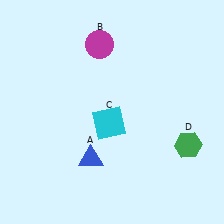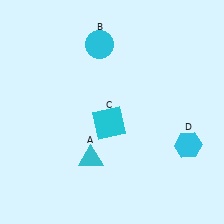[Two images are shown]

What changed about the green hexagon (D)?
In Image 1, D is green. In Image 2, it changed to cyan.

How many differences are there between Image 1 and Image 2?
There are 3 differences between the two images.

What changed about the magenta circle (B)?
In Image 1, B is magenta. In Image 2, it changed to cyan.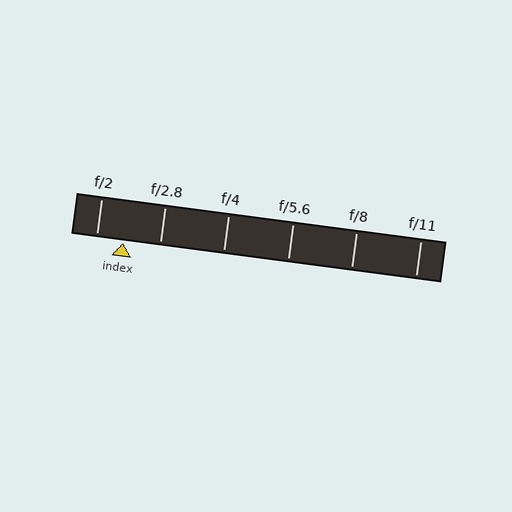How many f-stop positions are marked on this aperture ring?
There are 6 f-stop positions marked.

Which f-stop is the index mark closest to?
The index mark is closest to f/2.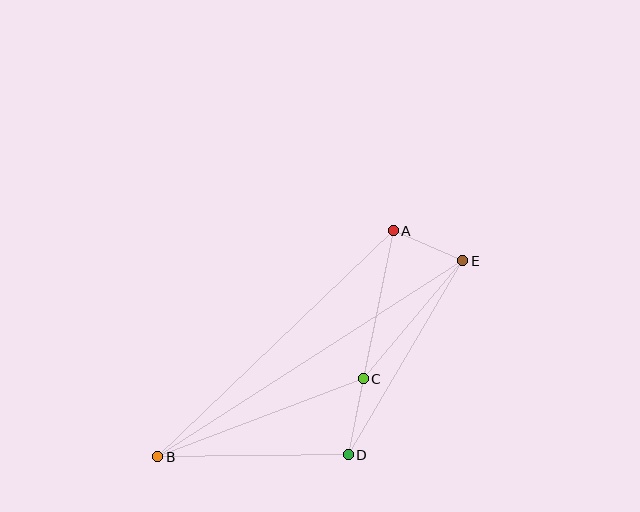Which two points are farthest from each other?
Points B and E are farthest from each other.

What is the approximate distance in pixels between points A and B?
The distance between A and B is approximately 326 pixels.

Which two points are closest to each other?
Points A and E are closest to each other.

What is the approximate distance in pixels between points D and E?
The distance between D and E is approximately 225 pixels.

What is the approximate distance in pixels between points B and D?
The distance between B and D is approximately 190 pixels.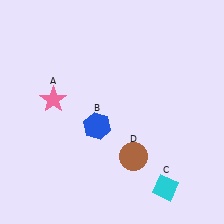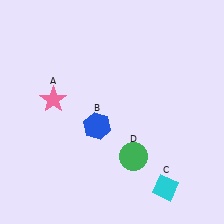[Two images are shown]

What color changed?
The circle (D) changed from brown in Image 1 to green in Image 2.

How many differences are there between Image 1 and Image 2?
There is 1 difference between the two images.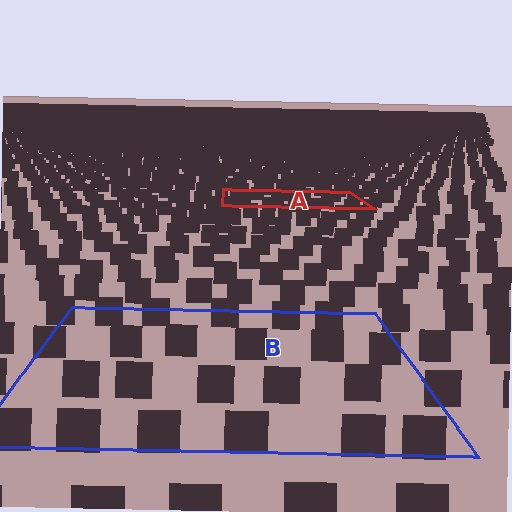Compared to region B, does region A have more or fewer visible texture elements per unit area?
Region A has more texture elements per unit area — they are packed more densely because it is farther away.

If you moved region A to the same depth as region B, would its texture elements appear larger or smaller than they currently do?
They would appear larger. At a closer depth, the same texture elements are projected at a bigger on-screen size.